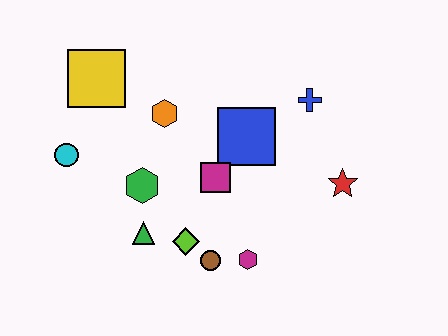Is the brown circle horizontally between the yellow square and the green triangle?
No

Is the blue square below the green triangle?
No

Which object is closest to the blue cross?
The blue square is closest to the blue cross.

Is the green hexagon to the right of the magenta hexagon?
No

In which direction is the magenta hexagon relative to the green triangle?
The magenta hexagon is to the right of the green triangle.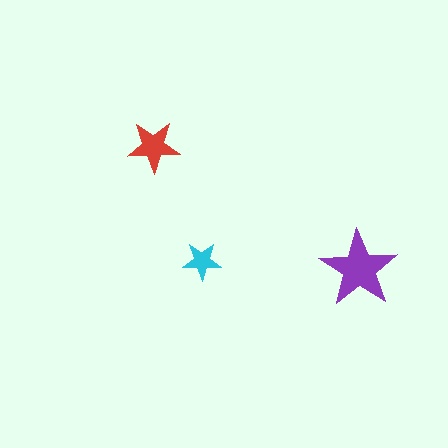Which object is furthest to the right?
The purple star is rightmost.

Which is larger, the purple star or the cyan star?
The purple one.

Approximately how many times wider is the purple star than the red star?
About 1.5 times wider.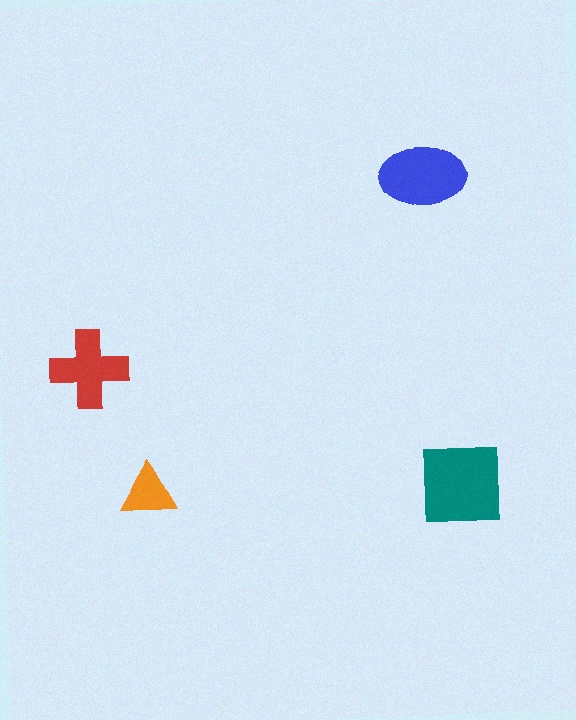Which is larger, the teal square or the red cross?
The teal square.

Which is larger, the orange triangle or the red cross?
The red cross.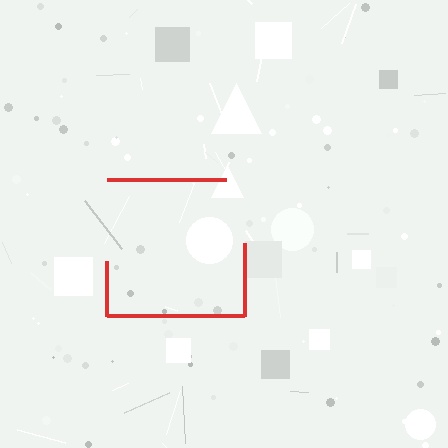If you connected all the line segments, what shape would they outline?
They would outline a square.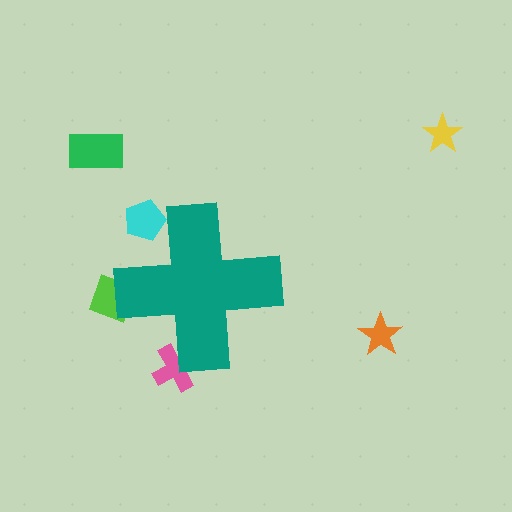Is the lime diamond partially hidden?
Yes, the lime diamond is partially hidden behind the teal cross.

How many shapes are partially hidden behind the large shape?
3 shapes are partially hidden.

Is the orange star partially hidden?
No, the orange star is fully visible.